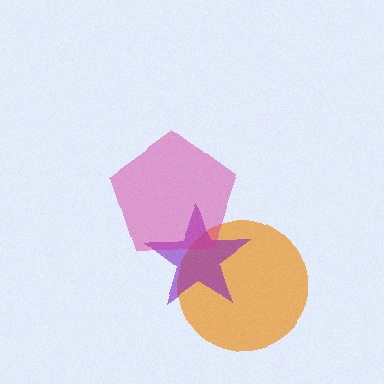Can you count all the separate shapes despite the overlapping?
Yes, there are 3 separate shapes.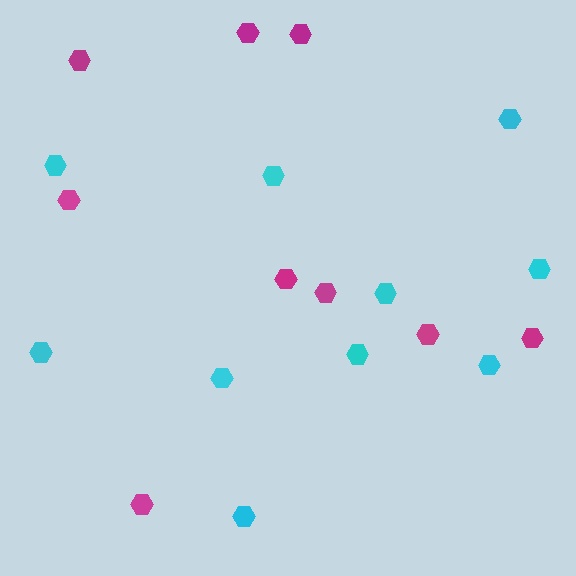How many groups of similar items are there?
There are 2 groups: one group of magenta hexagons (9) and one group of cyan hexagons (10).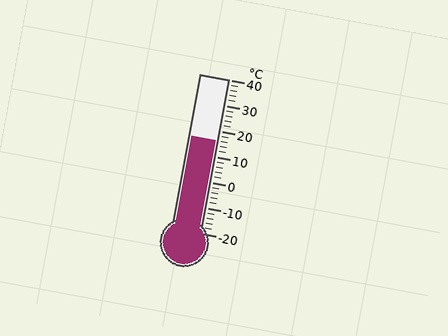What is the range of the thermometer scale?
The thermometer scale ranges from -20°C to 40°C.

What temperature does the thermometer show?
The thermometer shows approximately 16°C.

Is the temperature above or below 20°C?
The temperature is below 20°C.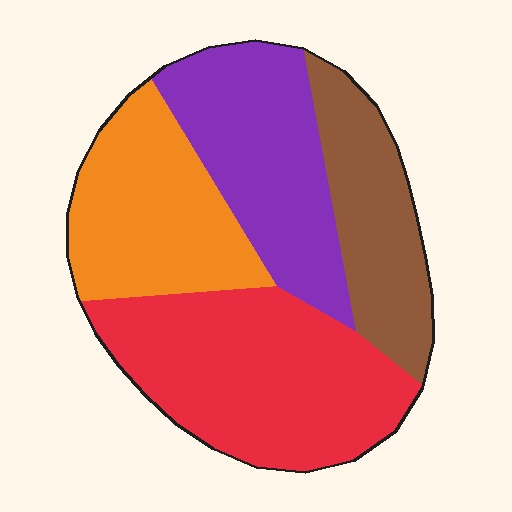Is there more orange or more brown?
Orange.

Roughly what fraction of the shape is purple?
Purple takes up less than a quarter of the shape.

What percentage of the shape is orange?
Orange covers roughly 25% of the shape.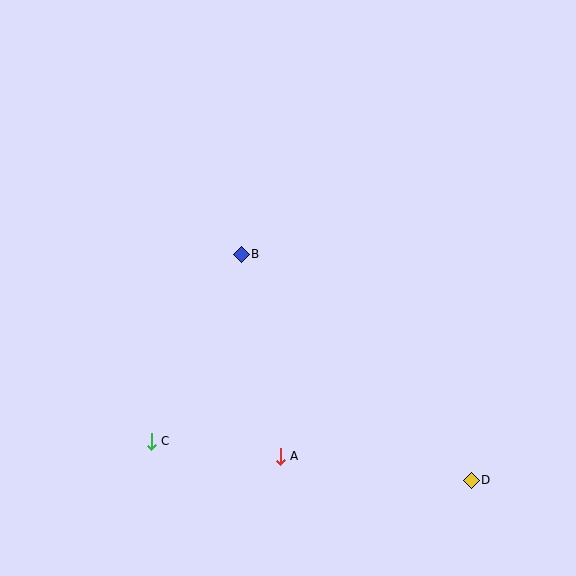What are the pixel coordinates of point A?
Point A is at (280, 456).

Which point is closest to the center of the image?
Point B at (241, 254) is closest to the center.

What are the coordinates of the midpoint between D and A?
The midpoint between D and A is at (376, 468).